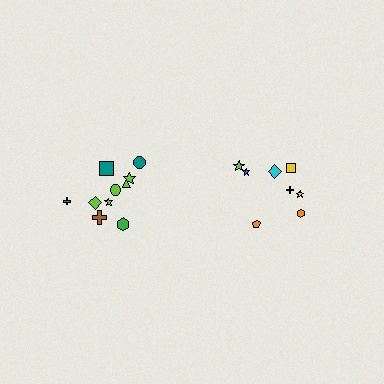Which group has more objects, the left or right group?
The left group.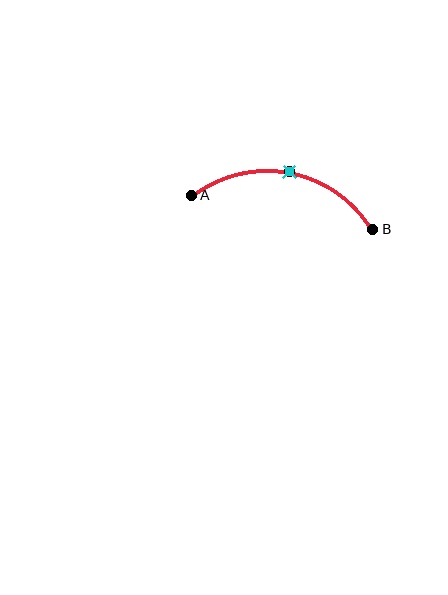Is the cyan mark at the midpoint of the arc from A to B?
Yes. The cyan mark lies on the arc at equal arc-length from both A and B — it is the arc midpoint.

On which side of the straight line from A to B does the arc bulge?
The arc bulges above the straight line connecting A and B.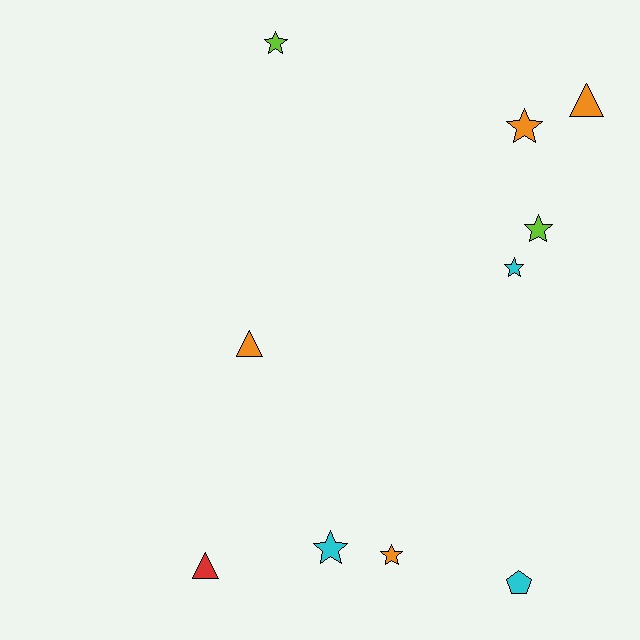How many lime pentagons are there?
There are no lime pentagons.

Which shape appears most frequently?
Star, with 6 objects.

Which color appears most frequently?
Orange, with 4 objects.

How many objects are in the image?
There are 10 objects.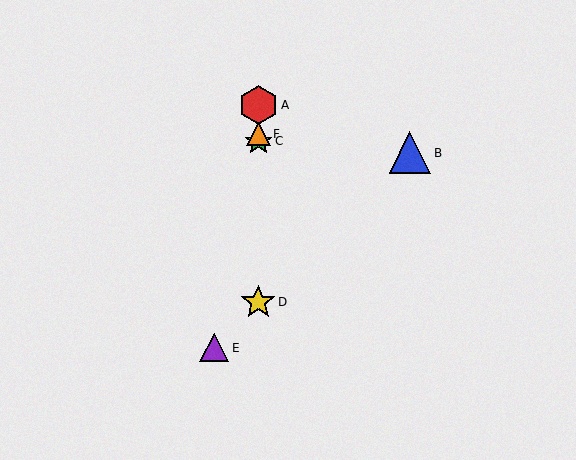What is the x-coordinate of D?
Object D is at x≈258.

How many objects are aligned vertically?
4 objects (A, C, D, F) are aligned vertically.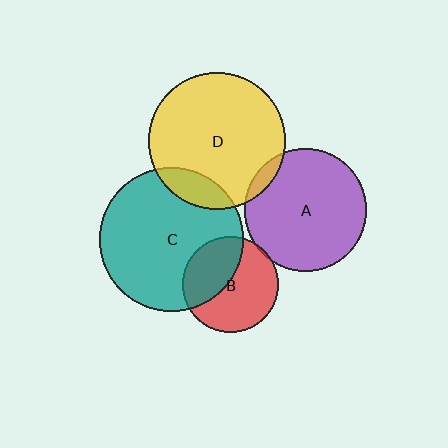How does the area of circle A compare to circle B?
Approximately 1.6 times.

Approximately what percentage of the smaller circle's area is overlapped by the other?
Approximately 5%.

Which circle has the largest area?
Circle C (teal).